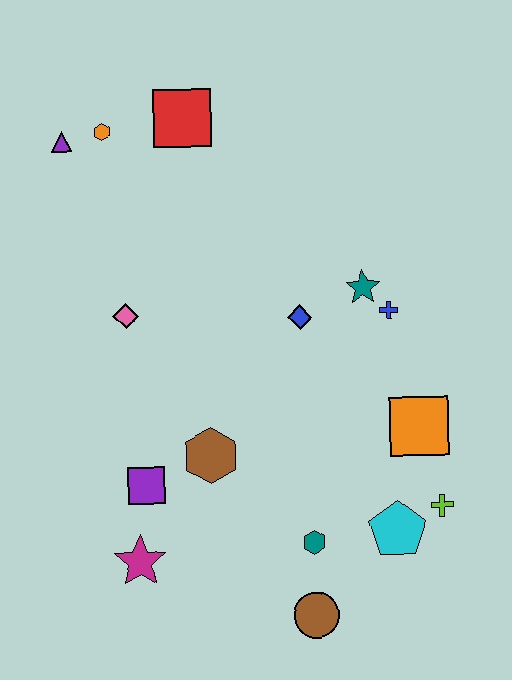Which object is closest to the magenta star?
The purple square is closest to the magenta star.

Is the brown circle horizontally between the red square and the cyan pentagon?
Yes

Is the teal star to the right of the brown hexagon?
Yes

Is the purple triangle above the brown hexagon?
Yes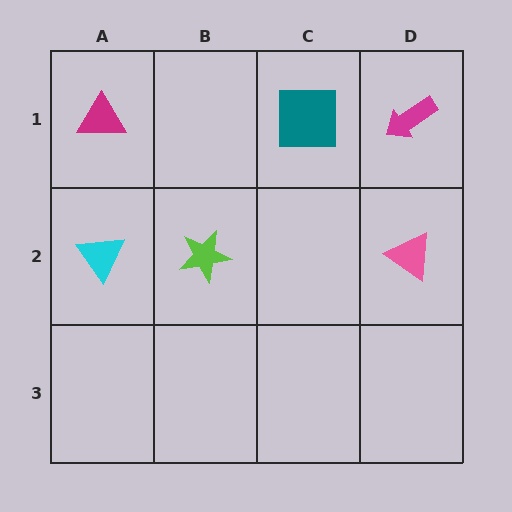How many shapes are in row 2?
3 shapes.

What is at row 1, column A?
A magenta triangle.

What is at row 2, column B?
A lime star.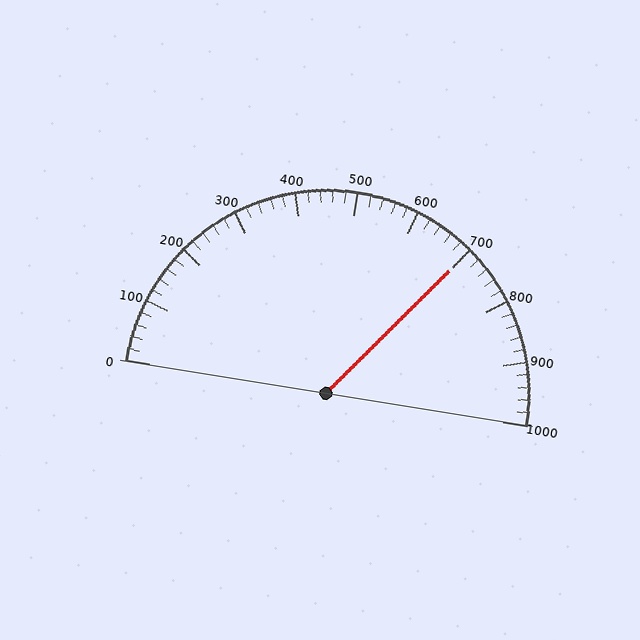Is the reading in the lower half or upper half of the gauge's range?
The reading is in the upper half of the range (0 to 1000).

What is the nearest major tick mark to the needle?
The nearest major tick mark is 700.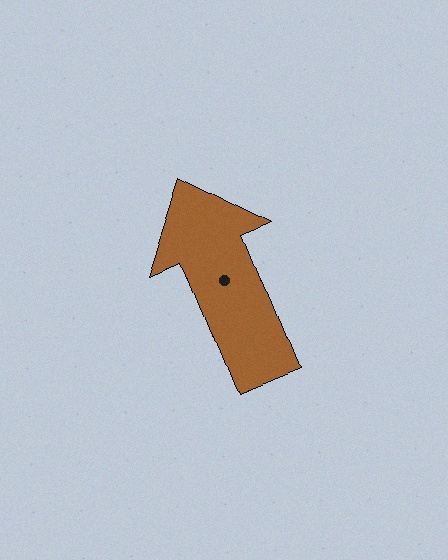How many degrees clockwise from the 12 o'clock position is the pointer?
Approximately 338 degrees.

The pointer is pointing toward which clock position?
Roughly 11 o'clock.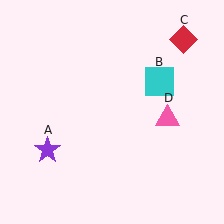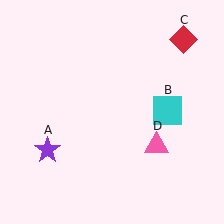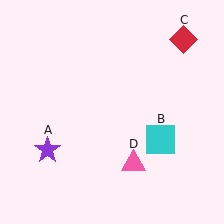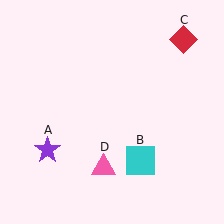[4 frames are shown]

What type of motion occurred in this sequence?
The cyan square (object B), pink triangle (object D) rotated clockwise around the center of the scene.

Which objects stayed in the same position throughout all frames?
Purple star (object A) and red diamond (object C) remained stationary.